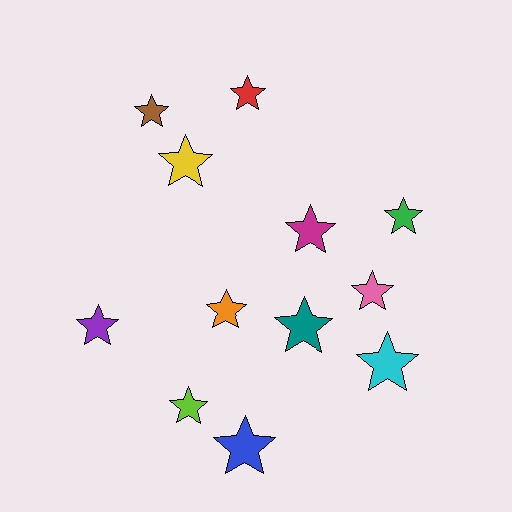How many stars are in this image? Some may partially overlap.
There are 12 stars.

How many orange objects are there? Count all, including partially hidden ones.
There is 1 orange object.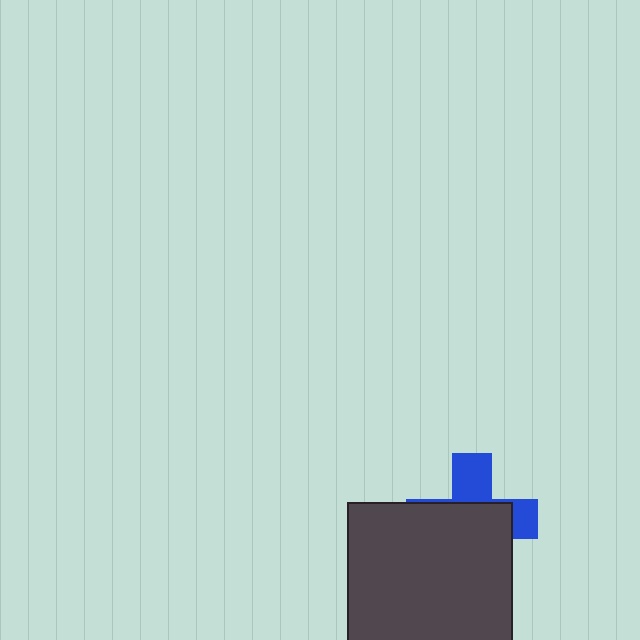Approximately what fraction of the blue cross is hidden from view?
Roughly 66% of the blue cross is hidden behind the dark gray square.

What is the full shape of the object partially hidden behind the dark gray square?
The partially hidden object is a blue cross.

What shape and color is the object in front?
The object in front is a dark gray square.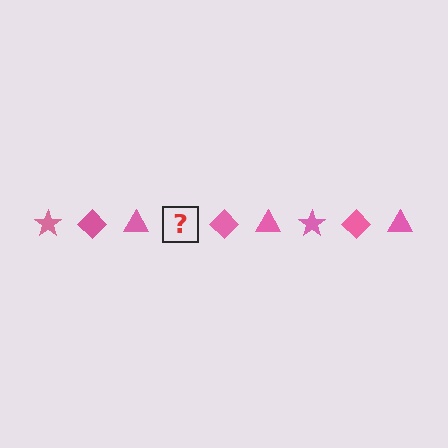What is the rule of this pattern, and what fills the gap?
The rule is that the pattern cycles through star, diamond, triangle shapes in pink. The gap should be filled with a pink star.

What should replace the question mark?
The question mark should be replaced with a pink star.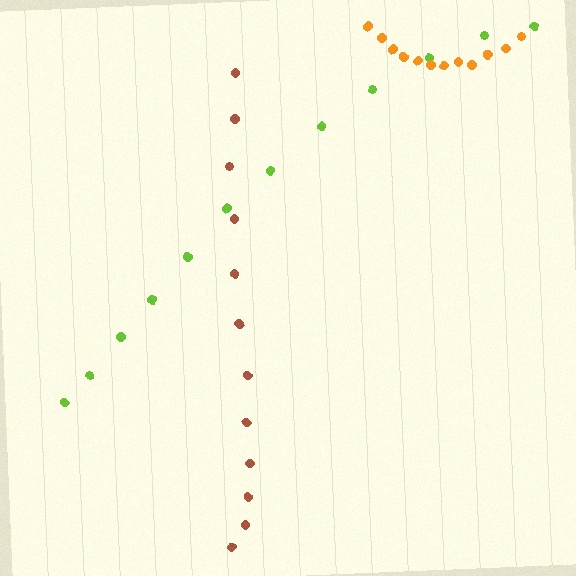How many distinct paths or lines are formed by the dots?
There are 3 distinct paths.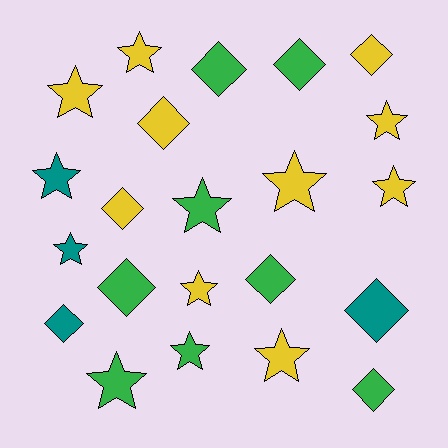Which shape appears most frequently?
Star, with 12 objects.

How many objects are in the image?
There are 22 objects.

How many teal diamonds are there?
There are 2 teal diamonds.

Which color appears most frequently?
Yellow, with 10 objects.